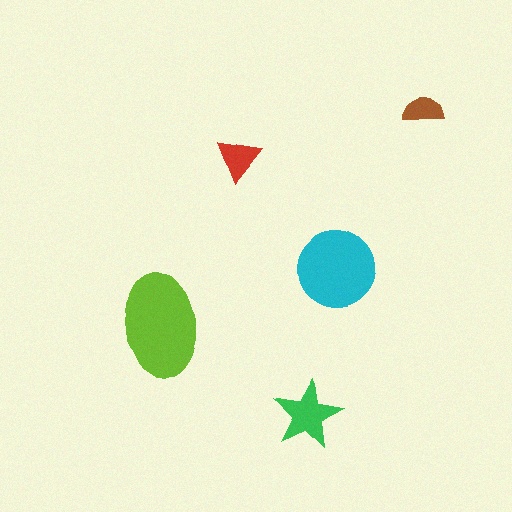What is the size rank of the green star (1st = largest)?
3rd.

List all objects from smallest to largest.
The brown semicircle, the red triangle, the green star, the cyan circle, the lime ellipse.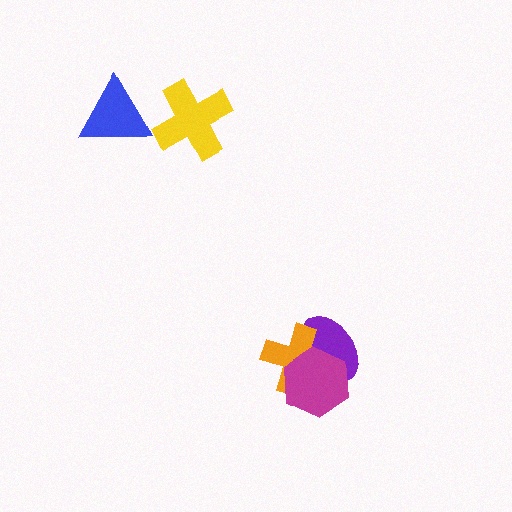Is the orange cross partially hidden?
Yes, it is partially covered by another shape.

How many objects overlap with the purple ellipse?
2 objects overlap with the purple ellipse.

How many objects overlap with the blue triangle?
0 objects overlap with the blue triangle.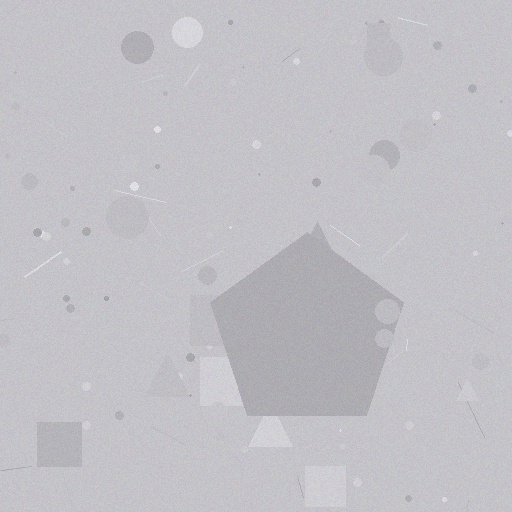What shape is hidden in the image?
A pentagon is hidden in the image.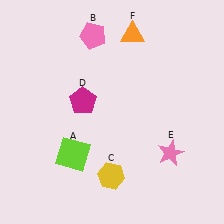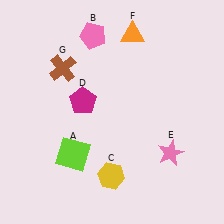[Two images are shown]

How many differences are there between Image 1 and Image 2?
There is 1 difference between the two images.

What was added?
A brown cross (G) was added in Image 2.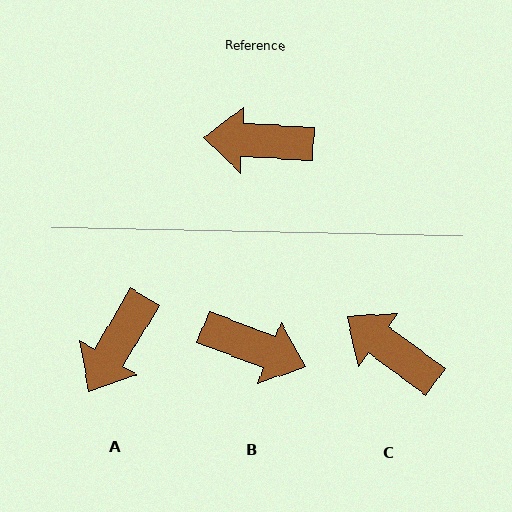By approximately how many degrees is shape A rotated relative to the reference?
Approximately 62 degrees counter-clockwise.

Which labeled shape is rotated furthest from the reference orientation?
B, about 162 degrees away.